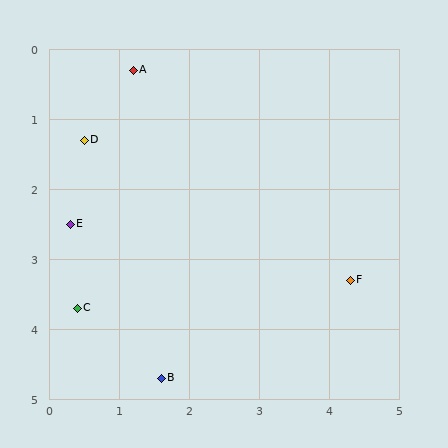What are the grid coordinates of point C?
Point C is at approximately (0.4, 3.7).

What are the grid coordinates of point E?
Point E is at approximately (0.3, 2.5).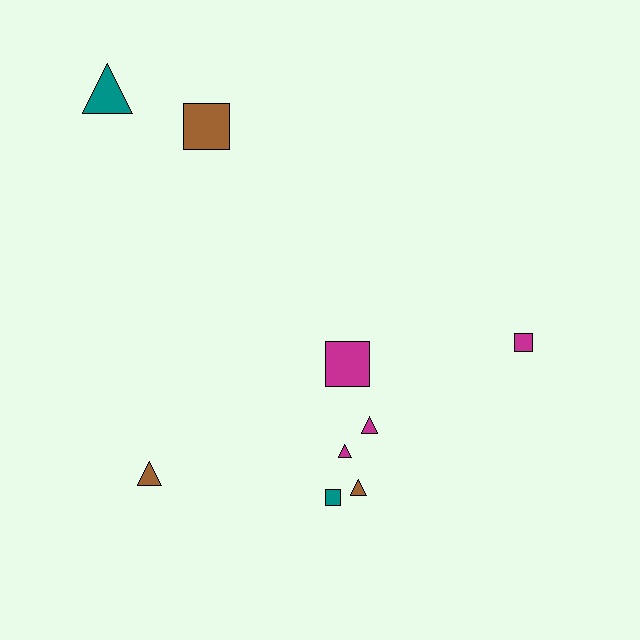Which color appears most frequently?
Magenta, with 4 objects.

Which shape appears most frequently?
Triangle, with 5 objects.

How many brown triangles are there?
There are 2 brown triangles.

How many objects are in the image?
There are 9 objects.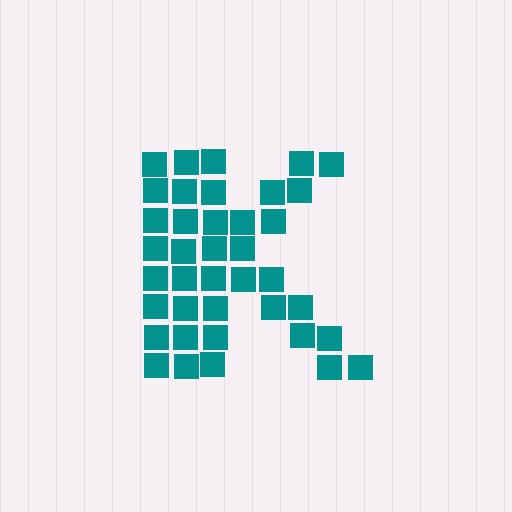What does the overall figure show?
The overall figure shows the letter K.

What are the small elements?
The small elements are squares.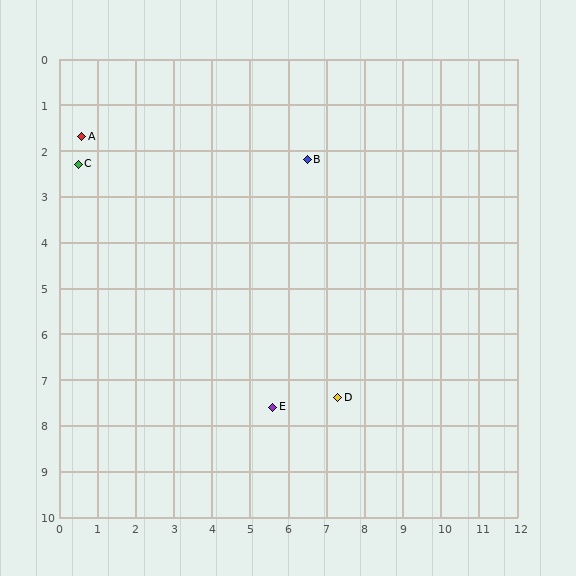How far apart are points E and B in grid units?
Points E and B are about 5.5 grid units apart.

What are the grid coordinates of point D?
Point D is at approximately (7.3, 7.4).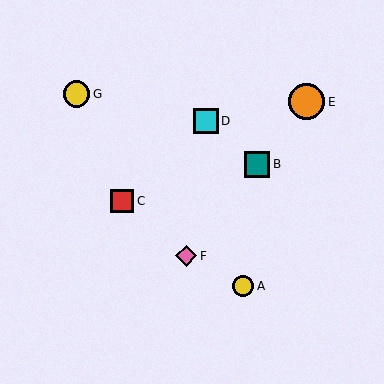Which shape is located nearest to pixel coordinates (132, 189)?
The red square (labeled C) at (122, 201) is nearest to that location.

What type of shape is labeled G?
Shape G is a yellow circle.